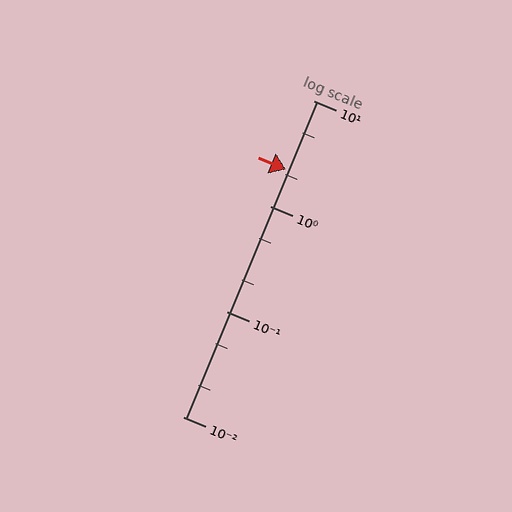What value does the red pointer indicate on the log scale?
The pointer indicates approximately 2.2.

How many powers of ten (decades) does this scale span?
The scale spans 3 decades, from 0.01 to 10.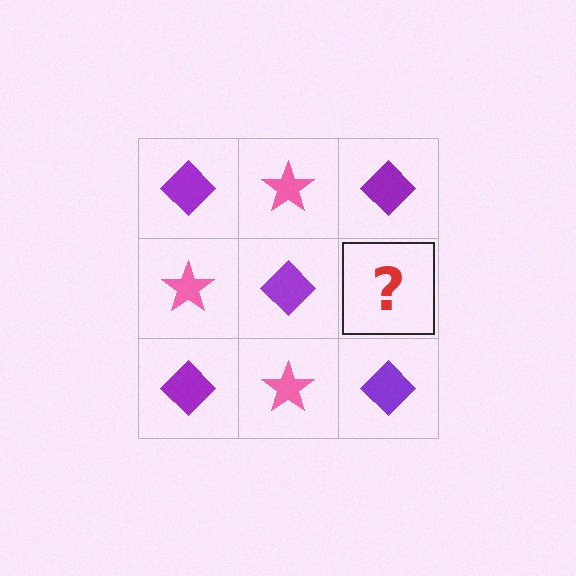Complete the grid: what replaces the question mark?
The question mark should be replaced with a pink star.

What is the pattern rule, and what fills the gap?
The rule is that it alternates purple diamond and pink star in a checkerboard pattern. The gap should be filled with a pink star.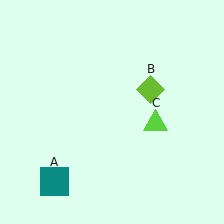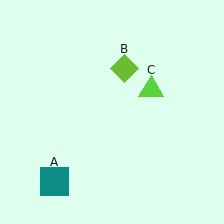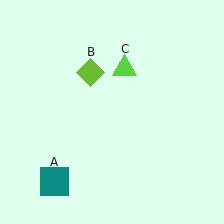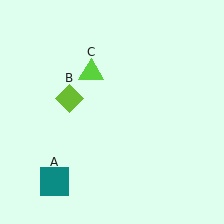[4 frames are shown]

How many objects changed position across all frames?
2 objects changed position: lime diamond (object B), lime triangle (object C).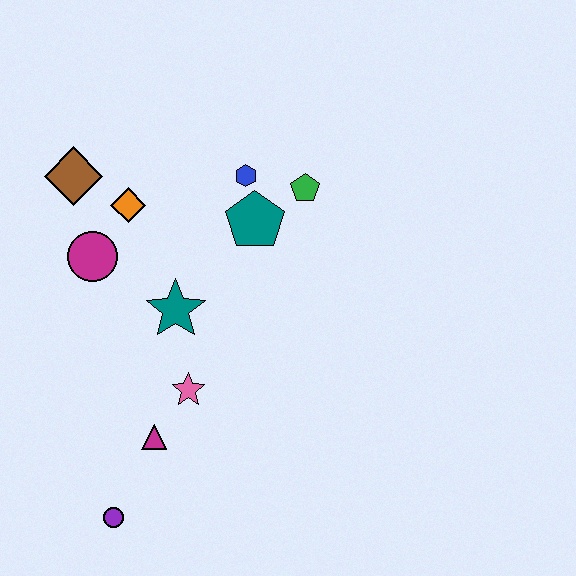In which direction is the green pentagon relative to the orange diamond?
The green pentagon is to the right of the orange diamond.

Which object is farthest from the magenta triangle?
The green pentagon is farthest from the magenta triangle.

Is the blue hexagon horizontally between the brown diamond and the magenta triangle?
No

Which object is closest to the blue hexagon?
The teal pentagon is closest to the blue hexagon.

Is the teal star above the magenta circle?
No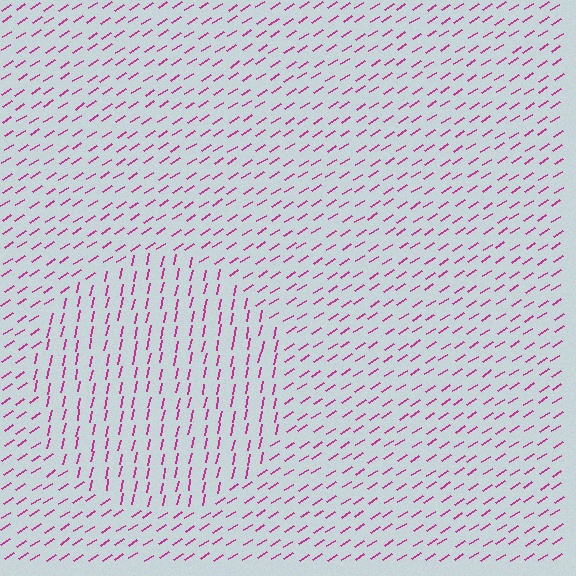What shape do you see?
I see a circle.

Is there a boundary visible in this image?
Yes, there is a texture boundary formed by a change in line orientation.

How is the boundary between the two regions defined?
The boundary is defined purely by a change in line orientation (approximately 45 degrees difference). All lines are the same color and thickness.